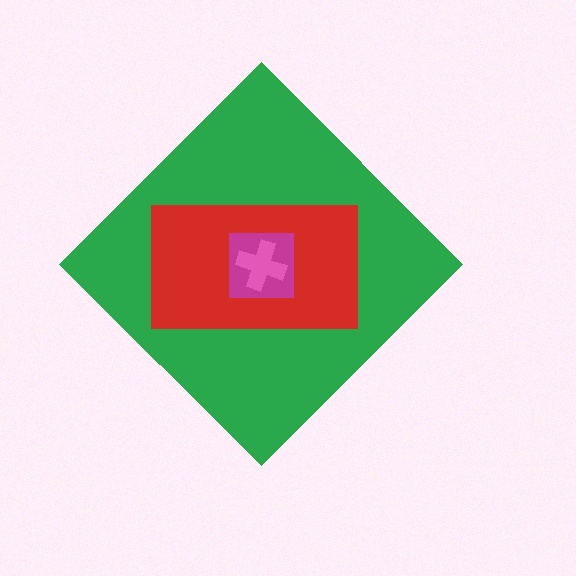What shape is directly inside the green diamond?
The red rectangle.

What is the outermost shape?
The green diamond.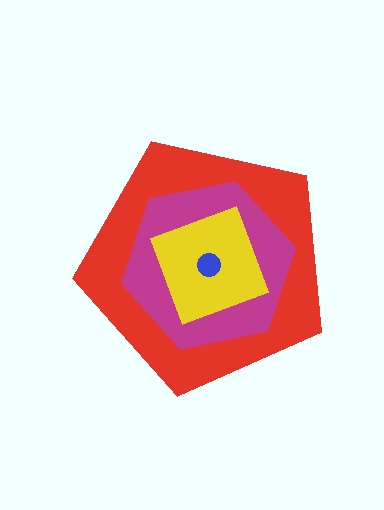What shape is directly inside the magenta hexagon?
The yellow square.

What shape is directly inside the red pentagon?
The magenta hexagon.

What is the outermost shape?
The red pentagon.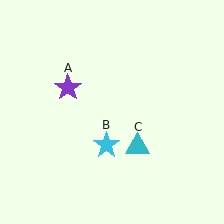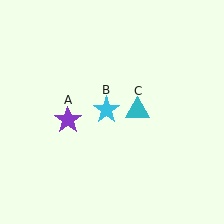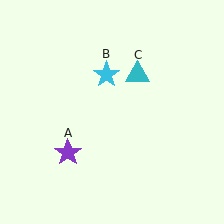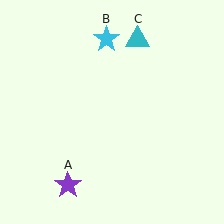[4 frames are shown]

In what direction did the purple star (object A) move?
The purple star (object A) moved down.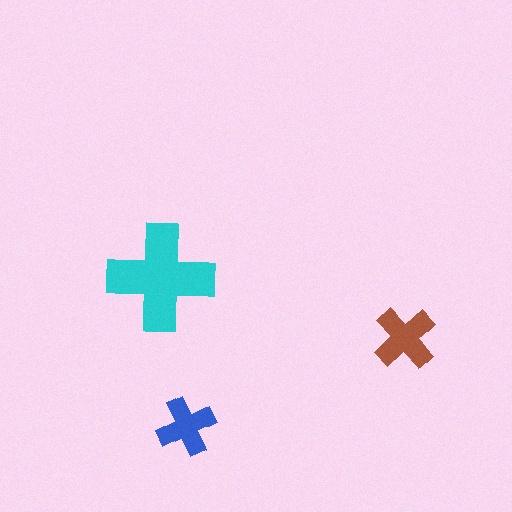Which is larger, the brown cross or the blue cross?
The brown one.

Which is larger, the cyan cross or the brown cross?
The cyan one.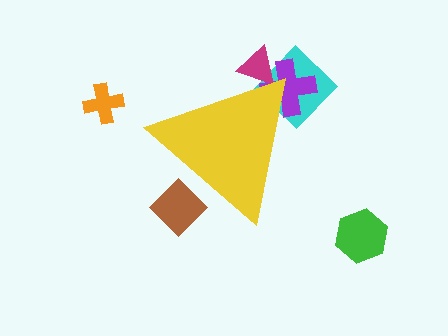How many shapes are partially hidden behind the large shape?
4 shapes are partially hidden.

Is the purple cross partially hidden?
Yes, the purple cross is partially hidden behind the yellow triangle.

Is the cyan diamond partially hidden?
Yes, the cyan diamond is partially hidden behind the yellow triangle.